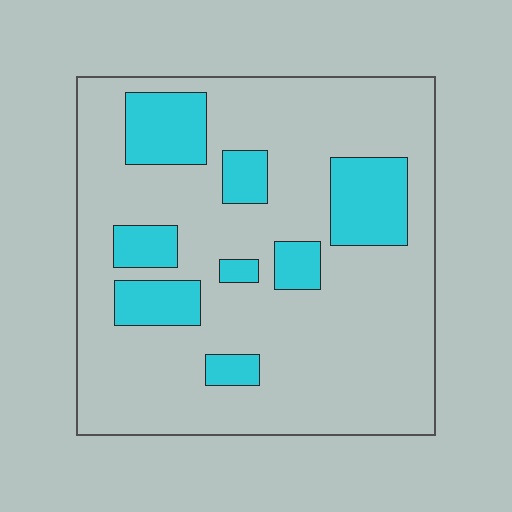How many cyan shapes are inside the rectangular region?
8.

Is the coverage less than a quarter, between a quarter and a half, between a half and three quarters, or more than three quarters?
Less than a quarter.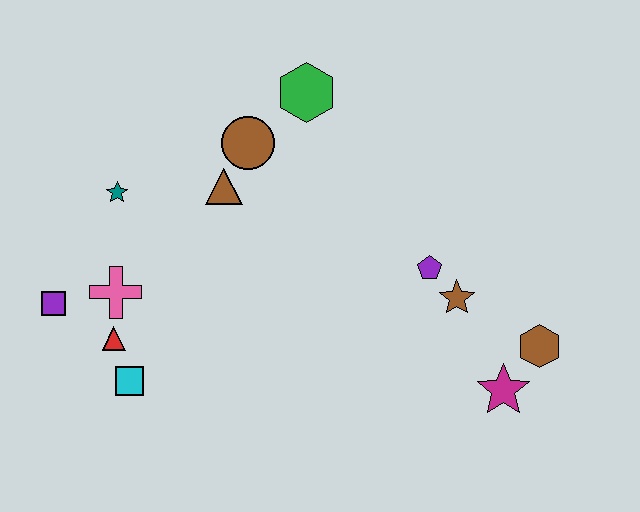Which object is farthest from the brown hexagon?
The purple square is farthest from the brown hexagon.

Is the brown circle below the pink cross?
No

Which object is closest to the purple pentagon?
The brown star is closest to the purple pentagon.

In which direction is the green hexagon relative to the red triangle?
The green hexagon is above the red triangle.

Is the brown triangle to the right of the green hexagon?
No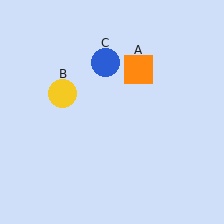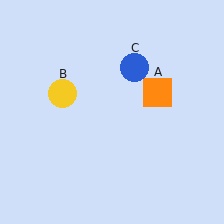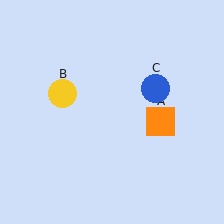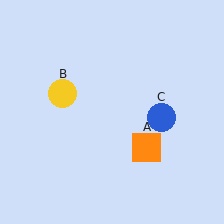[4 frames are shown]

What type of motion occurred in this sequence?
The orange square (object A), blue circle (object C) rotated clockwise around the center of the scene.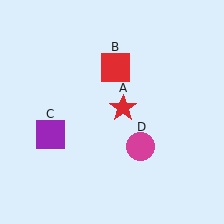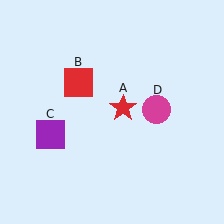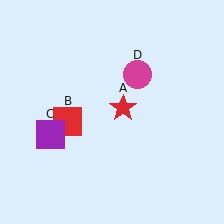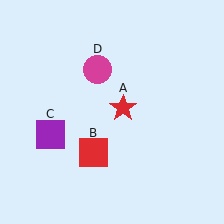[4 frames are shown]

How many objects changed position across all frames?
2 objects changed position: red square (object B), magenta circle (object D).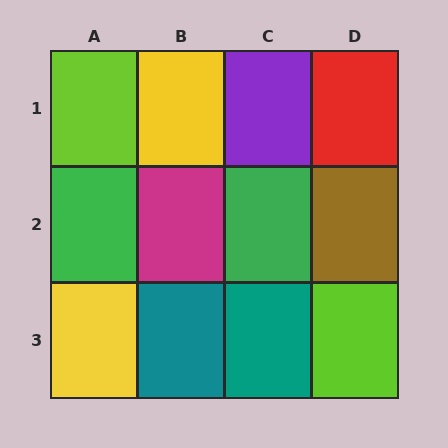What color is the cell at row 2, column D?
Brown.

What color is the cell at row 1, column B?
Yellow.